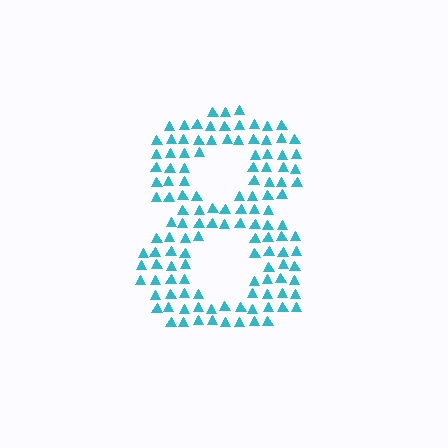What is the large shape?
The large shape is the digit 8.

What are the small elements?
The small elements are triangles.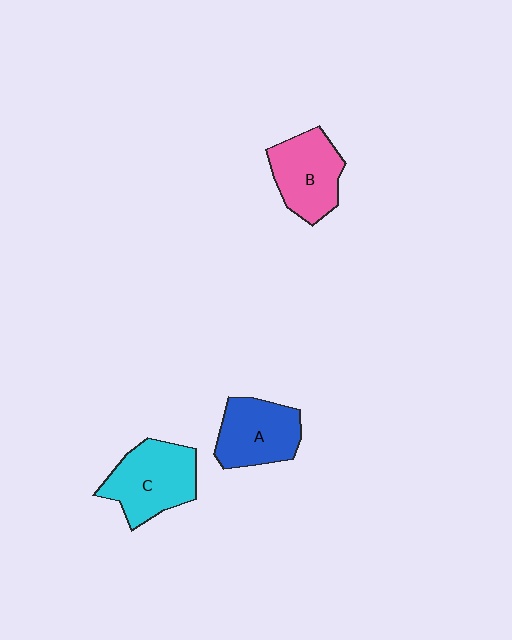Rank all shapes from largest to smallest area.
From largest to smallest: C (cyan), B (pink), A (blue).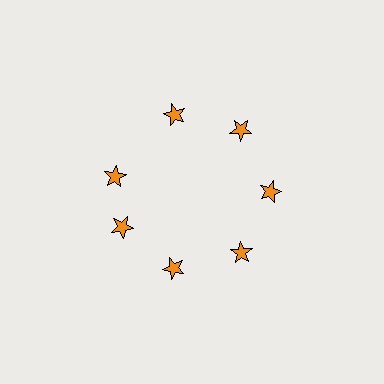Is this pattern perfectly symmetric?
No. The 7 orange stars are arranged in a ring, but one element near the 10 o'clock position is rotated out of alignment along the ring, breaking the 7-fold rotational symmetry.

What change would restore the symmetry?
The symmetry would be restored by rotating it back into even spacing with its neighbors so that all 7 stars sit at equal angles and equal distance from the center.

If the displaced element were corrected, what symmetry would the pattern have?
It would have 7-fold rotational symmetry — the pattern would map onto itself every 51 degrees.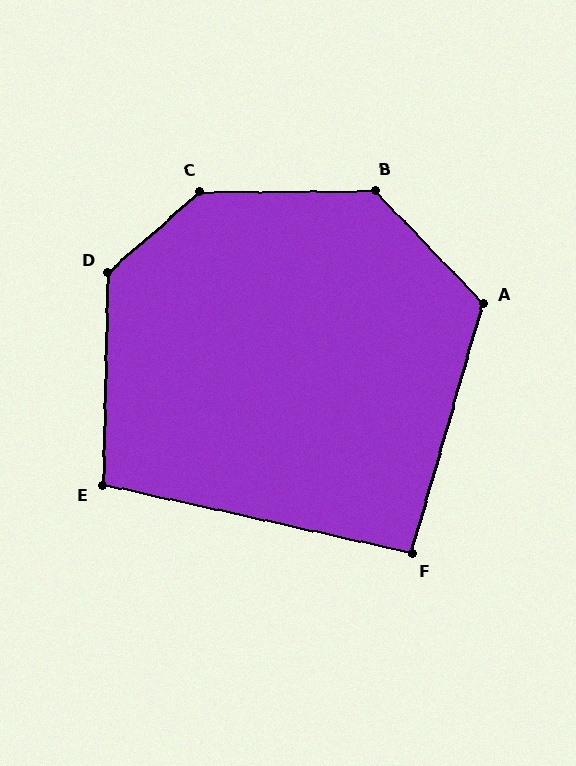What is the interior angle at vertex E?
Approximately 101 degrees (obtuse).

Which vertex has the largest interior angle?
C, at approximately 139 degrees.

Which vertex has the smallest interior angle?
F, at approximately 94 degrees.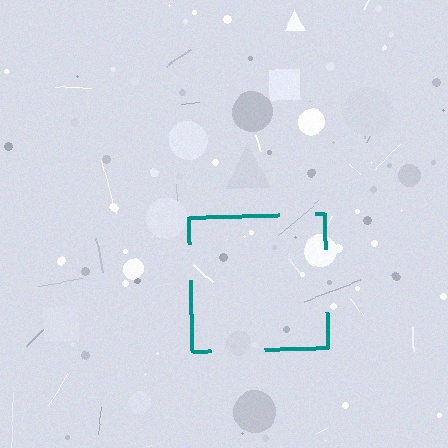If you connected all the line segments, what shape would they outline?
They would outline a square.